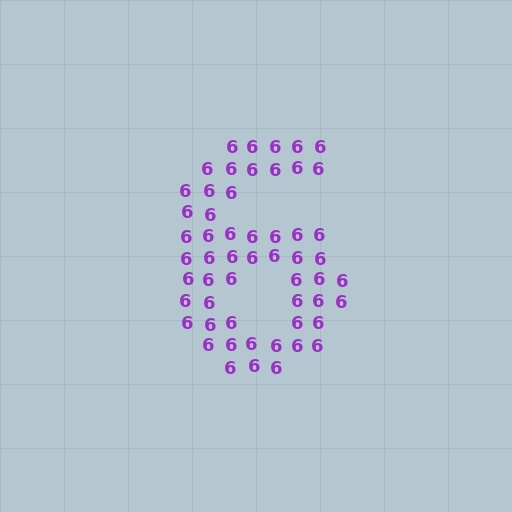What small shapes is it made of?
It is made of small digit 6's.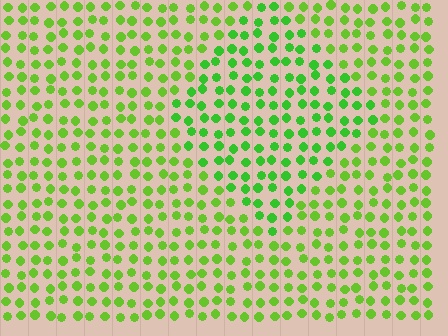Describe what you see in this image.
The image is filled with small lime elements in a uniform arrangement. A diamond-shaped region is visible where the elements are tinted to a slightly different hue, forming a subtle color boundary.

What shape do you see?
I see a diamond.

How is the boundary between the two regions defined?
The boundary is defined purely by a slight shift in hue (about 20 degrees). Spacing, size, and orientation are identical on both sides.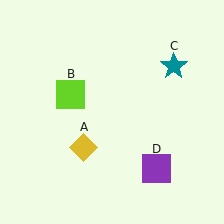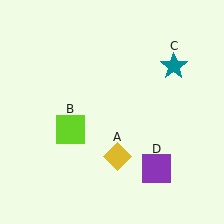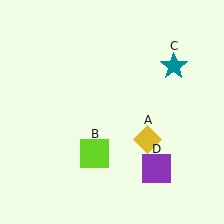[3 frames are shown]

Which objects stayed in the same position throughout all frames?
Teal star (object C) and purple square (object D) remained stationary.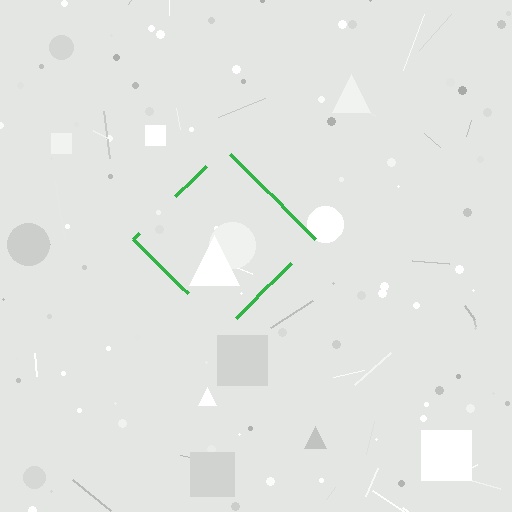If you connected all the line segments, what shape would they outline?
They would outline a diamond.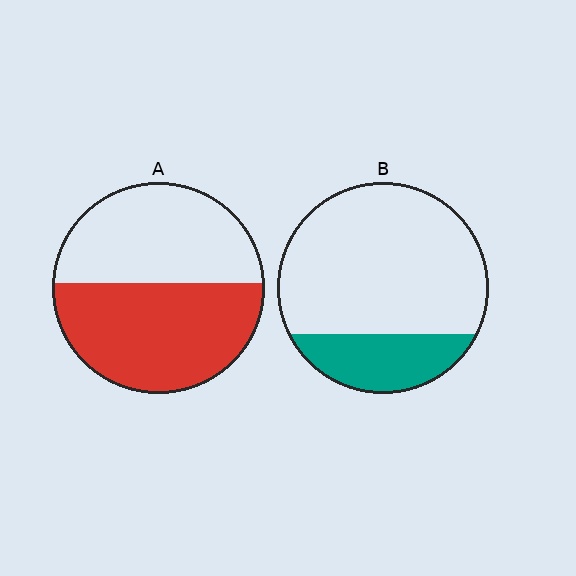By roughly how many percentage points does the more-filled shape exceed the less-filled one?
By roughly 30 percentage points (A over B).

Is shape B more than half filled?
No.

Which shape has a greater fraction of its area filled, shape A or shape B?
Shape A.